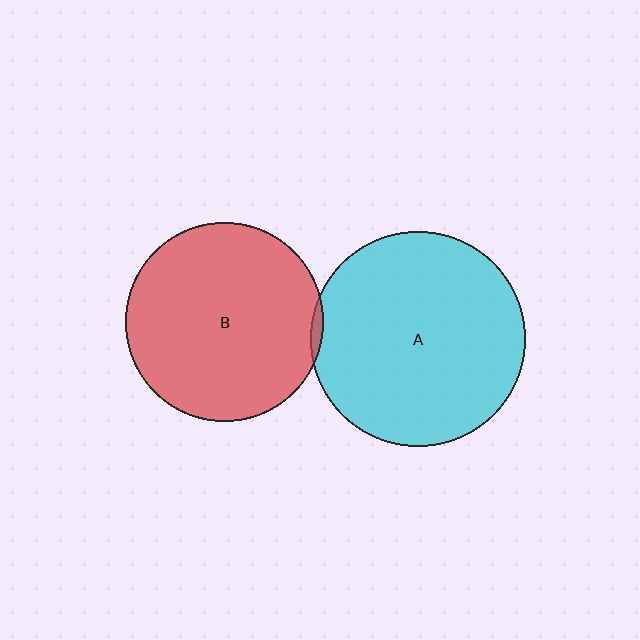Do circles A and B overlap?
Yes.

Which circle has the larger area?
Circle A (cyan).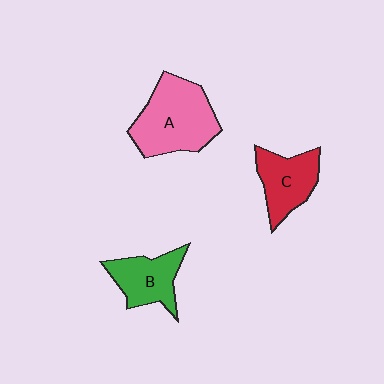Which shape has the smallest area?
Shape B (green).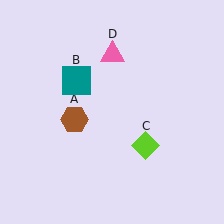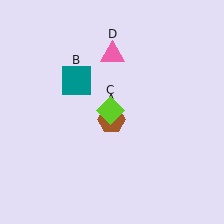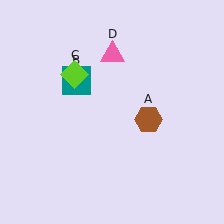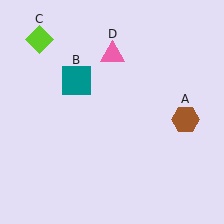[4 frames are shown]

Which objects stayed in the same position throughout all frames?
Teal square (object B) and pink triangle (object D) remained stationary.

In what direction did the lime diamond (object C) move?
The lime diamond (object C) moved up and to the left.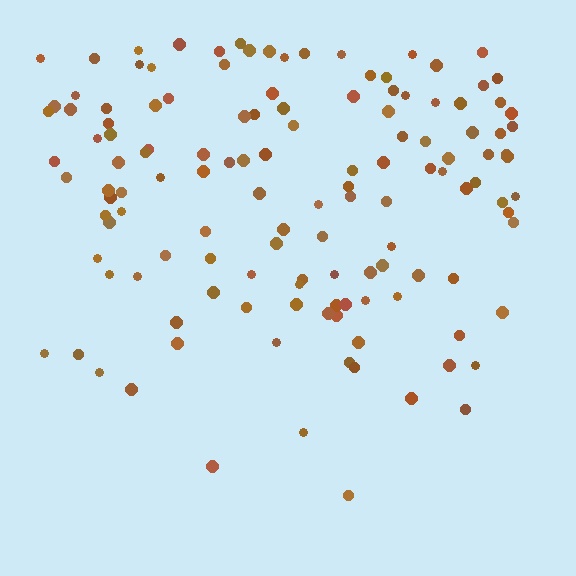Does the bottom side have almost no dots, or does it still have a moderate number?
Still a moderate number, just noticeably fewer than the top.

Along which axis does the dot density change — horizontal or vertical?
Vertical.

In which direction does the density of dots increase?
From bottom to top, with the top side densest.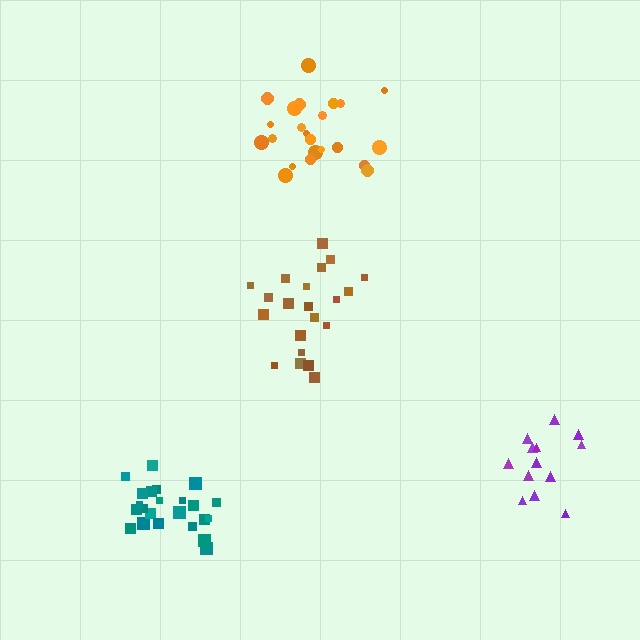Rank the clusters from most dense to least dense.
teal, purple, brown, orange.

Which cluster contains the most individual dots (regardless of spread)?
Orange (24).